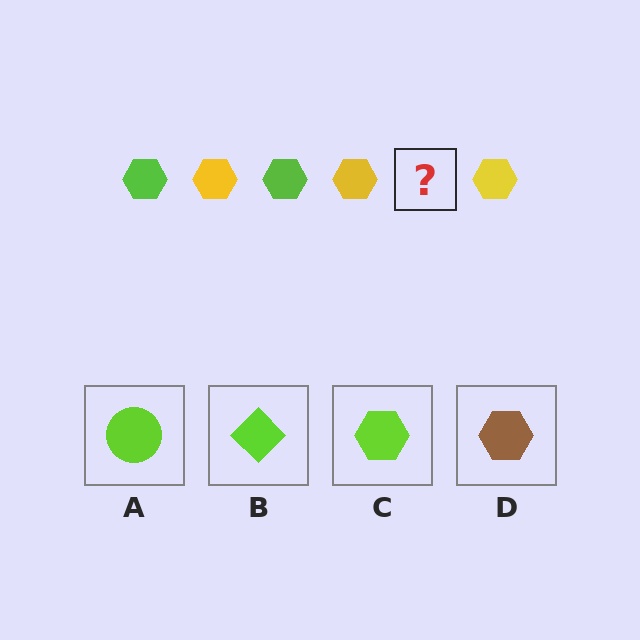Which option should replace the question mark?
Option C.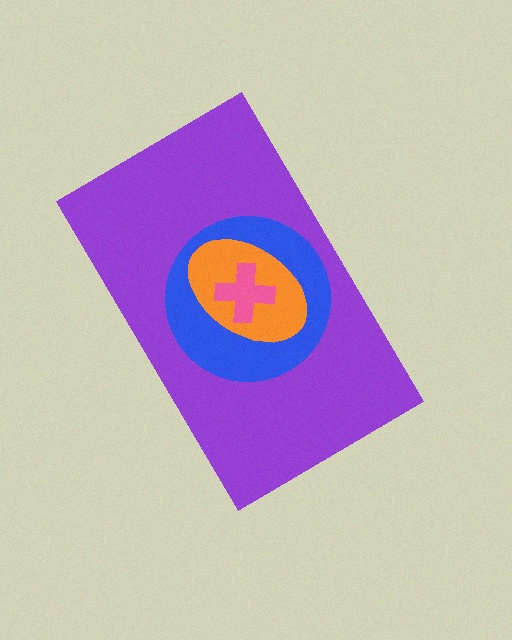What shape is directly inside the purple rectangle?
The blue circle.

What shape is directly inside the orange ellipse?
The pink cross.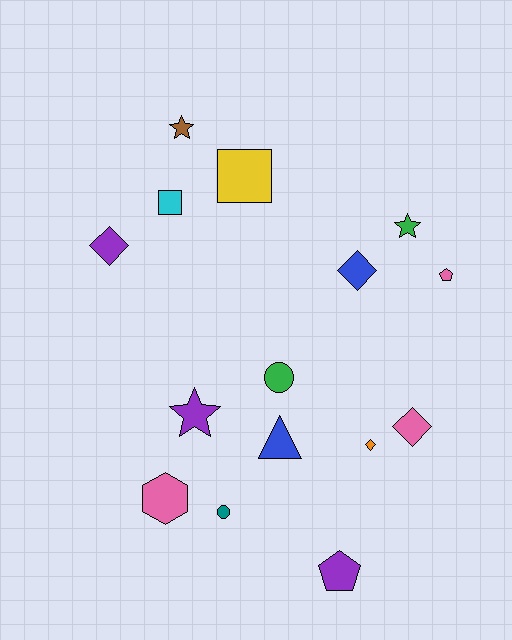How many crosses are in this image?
There are no crosses.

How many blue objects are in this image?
There are 2 blue objects.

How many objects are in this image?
There are 15 objects.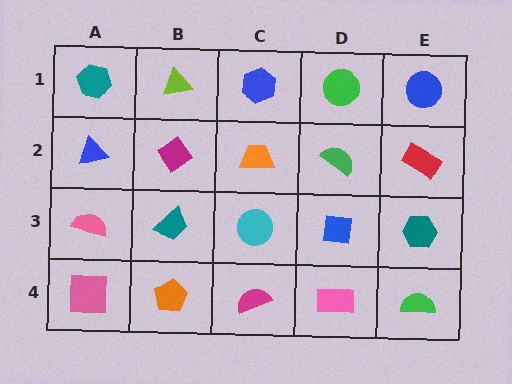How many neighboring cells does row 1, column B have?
3.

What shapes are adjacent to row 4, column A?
A pink semicircle (row 3, column A), an orange pentagon (row 4, column B).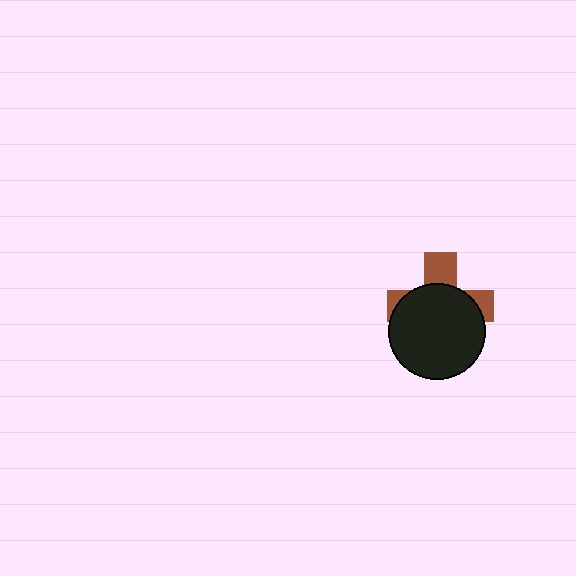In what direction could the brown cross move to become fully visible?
The brown cross could move up. That would shift it out from behind the black circle entirely.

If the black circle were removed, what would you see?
You would see the complete brown cross.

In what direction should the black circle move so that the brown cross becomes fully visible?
The black circle should move down. That is the shortest direction to clear the overlap and leave the brown cross fully visible.